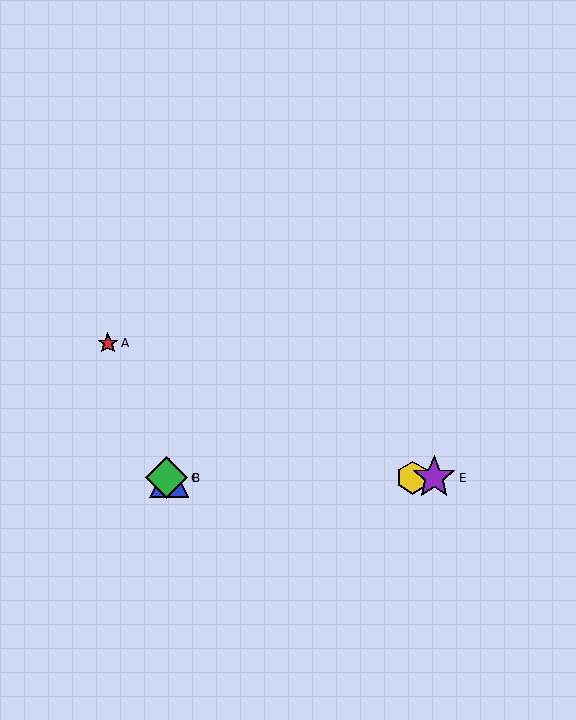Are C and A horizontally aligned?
No, C is at y≈478 and A is at y≈343.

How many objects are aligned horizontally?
4 objects (B, C, D, E) are aligned horizontally.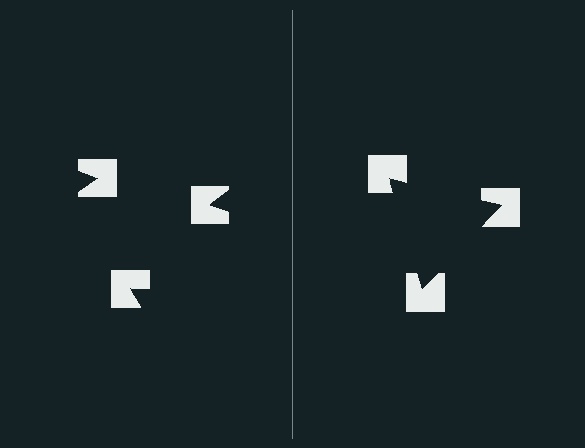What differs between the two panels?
The notched squares are positioned identically on both sides; only the wedge orientations differ. On the right they align to a triangle; on the left they are misaligned.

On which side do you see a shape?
An illusory triangle appears on the right side. On the left side the wedge cuts are rotated, so no coherent shape forms.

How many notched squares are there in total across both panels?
6 — 3 on each side.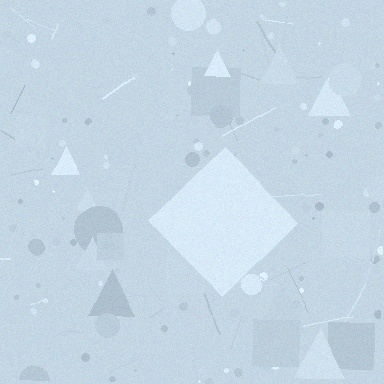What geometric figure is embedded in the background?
A diamond is embedded in the background.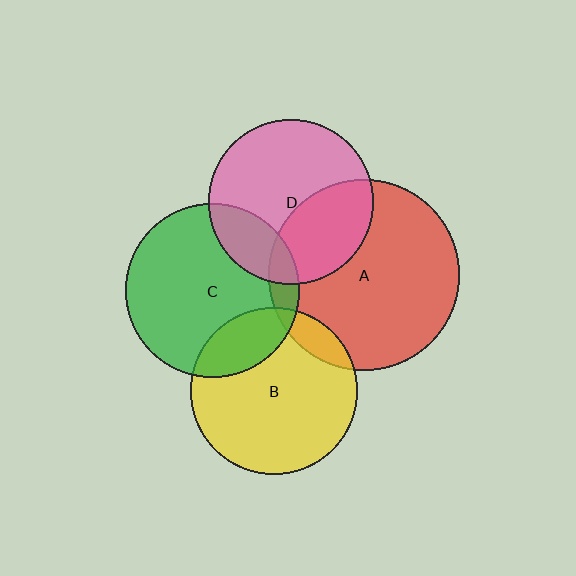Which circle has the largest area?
Circle A (red).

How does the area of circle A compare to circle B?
Approximately 1.3 times.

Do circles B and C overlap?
Yes.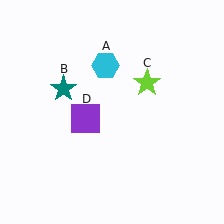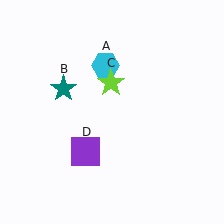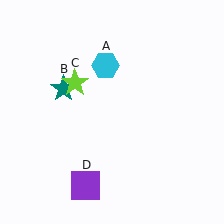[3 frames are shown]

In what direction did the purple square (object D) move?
The purple square (object D) moved down.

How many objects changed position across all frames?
2 objects changed position: lime star (object C), purple square (object D).